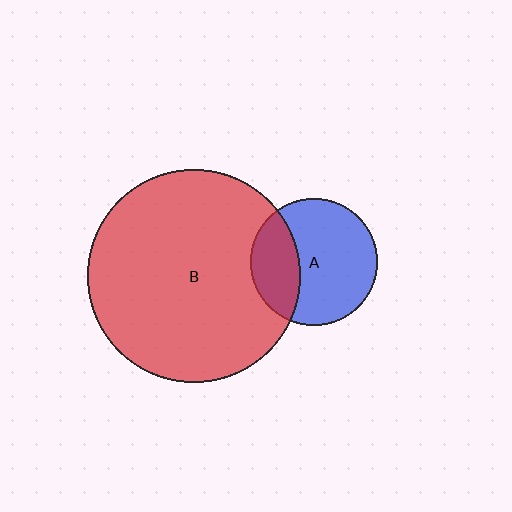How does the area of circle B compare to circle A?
Approximately 2.8 times.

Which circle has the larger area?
Circle B (red).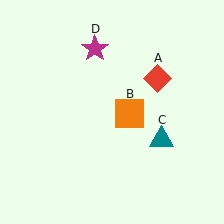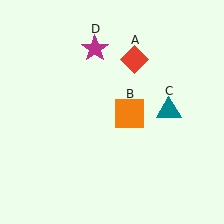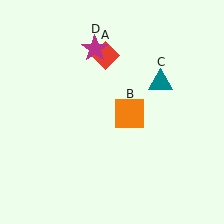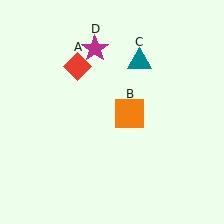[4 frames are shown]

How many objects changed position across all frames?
2 objects changed position: red diamond (object A), teal triangle (object C).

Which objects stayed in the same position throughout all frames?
Orange square (object B) and magenta star (object D) remained stationary.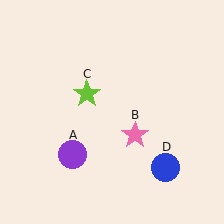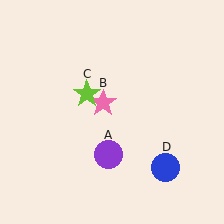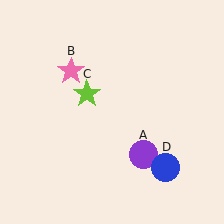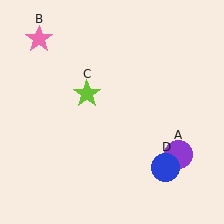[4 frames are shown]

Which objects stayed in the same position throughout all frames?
Lime star (object C) and blue circle (object D) remained stationary.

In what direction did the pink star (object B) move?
The pink star (object B) moved up and to the left.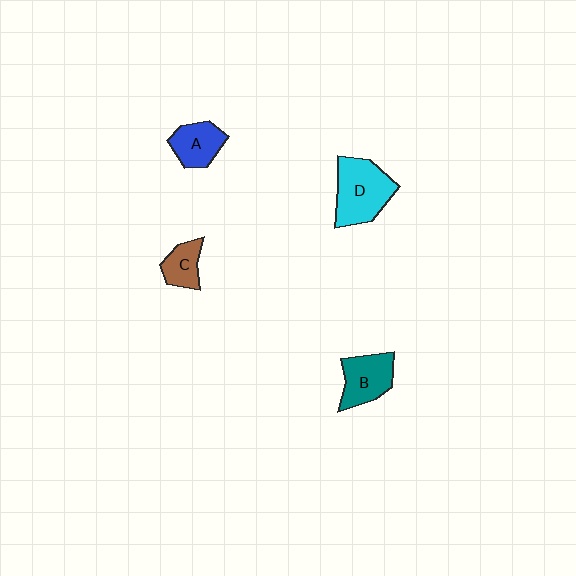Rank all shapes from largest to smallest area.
From largest to smallest: D (cyan), B (teal), A (blue), C (brown).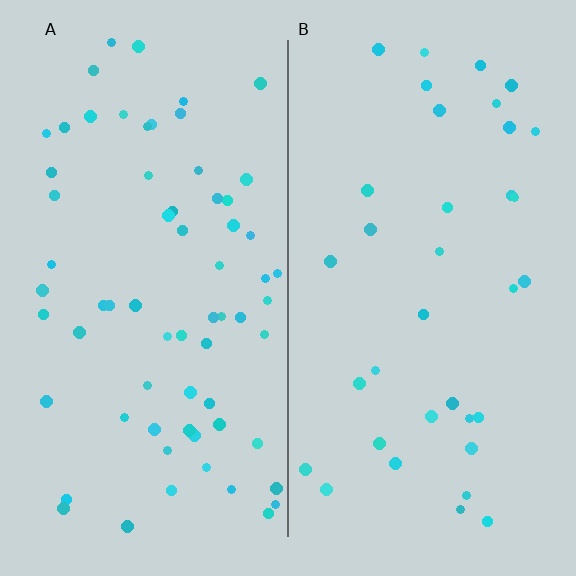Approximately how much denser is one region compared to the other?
Approximately 1.9× — region A over region B.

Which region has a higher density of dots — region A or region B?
A (the left).